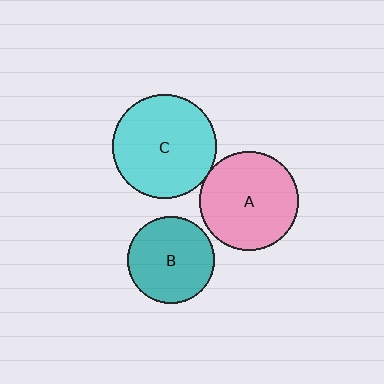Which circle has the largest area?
Circle C (cyan).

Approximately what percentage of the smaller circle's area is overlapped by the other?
Approximately 5%.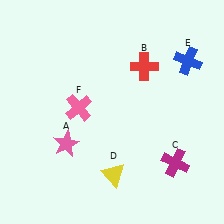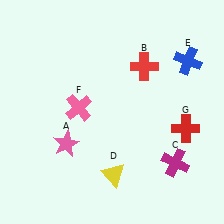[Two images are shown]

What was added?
A red cross (G) was added in Image 2.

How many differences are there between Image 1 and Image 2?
There is 1 difference between the two images.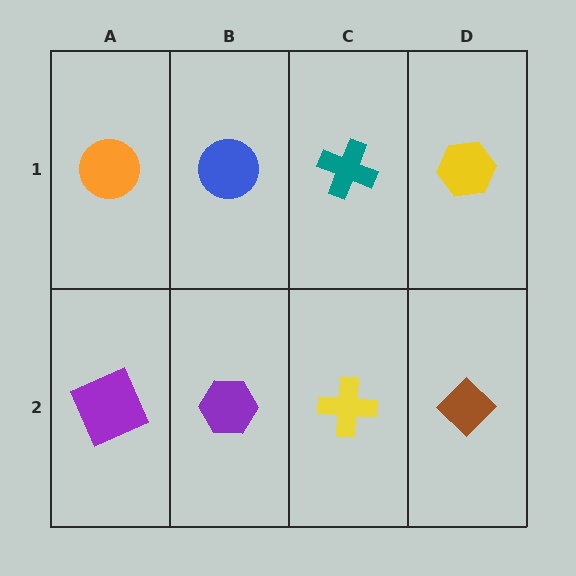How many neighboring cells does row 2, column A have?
2.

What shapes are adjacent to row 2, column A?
An orange circle (row 1, column A), a purple hexagon (row 2, column B).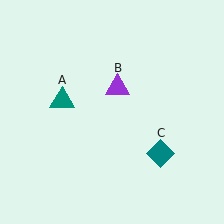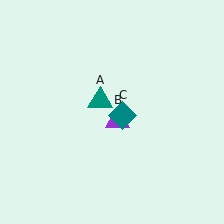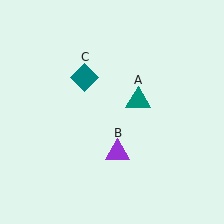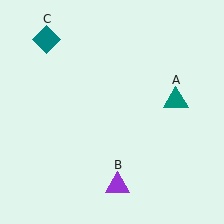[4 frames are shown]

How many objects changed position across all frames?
3 objects changed position: teal triangle (object A), purple triangle (object B), teal diamond (object C).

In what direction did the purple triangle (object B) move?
The purple triangle (object B) moved down.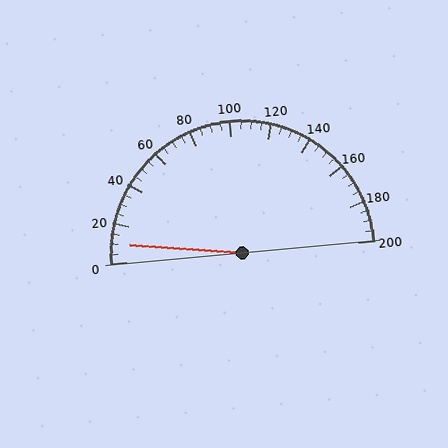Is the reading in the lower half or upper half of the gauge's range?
The reading is in the lower half of the range (0 to 200).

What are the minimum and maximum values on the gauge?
The gauge ranges from 0 to 200.